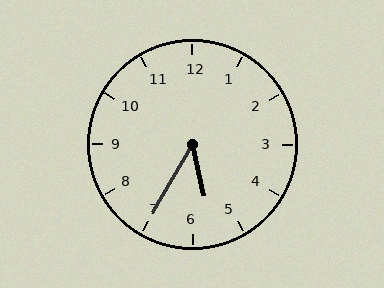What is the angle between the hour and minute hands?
Approximately 42 degrees.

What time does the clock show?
5:35.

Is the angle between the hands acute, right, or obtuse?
It is acute.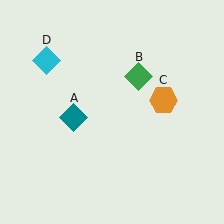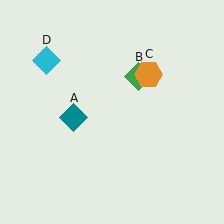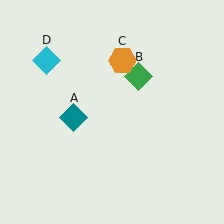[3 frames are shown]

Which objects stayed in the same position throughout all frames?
Teal diamond (object A) and green diamond (object B) and cyan diamond (object D) remained stationary.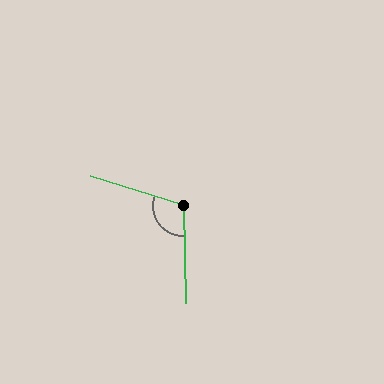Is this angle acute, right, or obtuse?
It is obtuse.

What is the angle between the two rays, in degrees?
Approximately 109 degrees.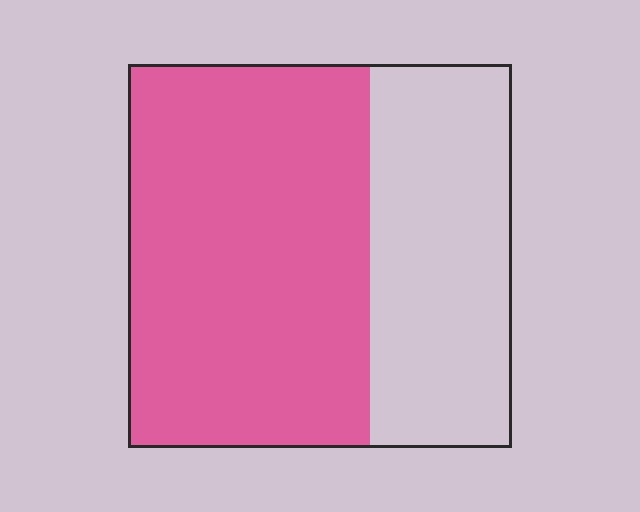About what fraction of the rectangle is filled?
About five eighths (5/8).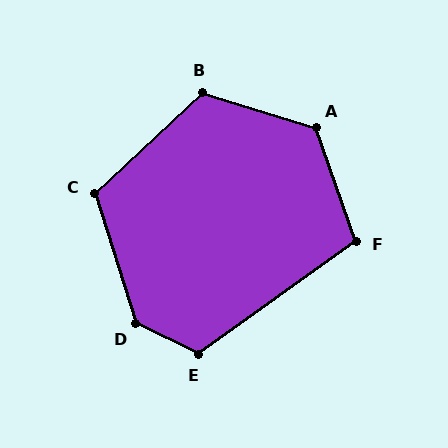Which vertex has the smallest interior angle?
F, at approximately 106 degrees.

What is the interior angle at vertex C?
Approximately 116 degrees (obtuse).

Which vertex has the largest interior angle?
D, at approximately 134 degrees.